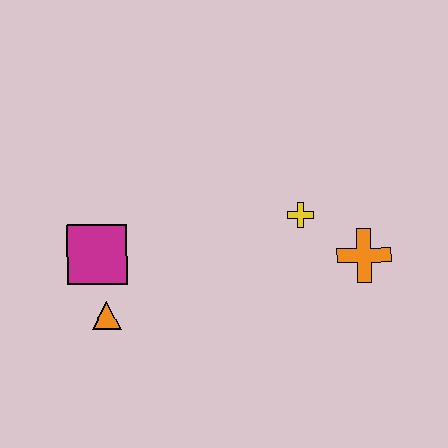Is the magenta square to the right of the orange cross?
No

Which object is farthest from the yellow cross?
The orange triangle is farthest from the yellow cross.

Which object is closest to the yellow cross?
The orange cross is closest to the yellow cross.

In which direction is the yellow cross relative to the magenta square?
The yellow cross is to the right of the magenta square.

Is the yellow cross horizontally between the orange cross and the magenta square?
Yes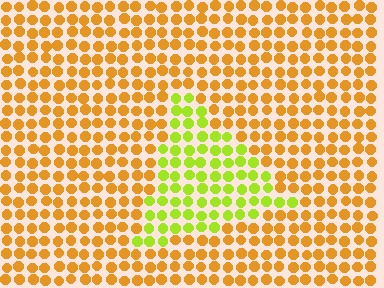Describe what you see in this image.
The image is filled with small orange elements in a uniform arrangement. A triangle-shaped region is visible where the elements are tinted to a slightly different hue, forming a subtle color boundary.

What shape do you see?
I see a triangle.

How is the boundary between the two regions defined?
The boundary is defined purely by a slight shift in hue (about 46 degrees). Spacing, size, and orientation are identical on both sides.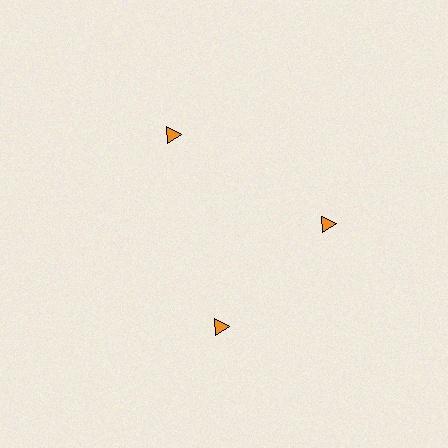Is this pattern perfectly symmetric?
No. The 3 orange triangles are arranged in a ring, but one element near the 7 o'clock position is rotated out of alignment along the ring, breaking the 3-fold rotational symmetry.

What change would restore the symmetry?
The symmetry would be restored by rotating it back into even spacing with its neighbors so that all 3 triangles sit at equal angles and equal distance from the center.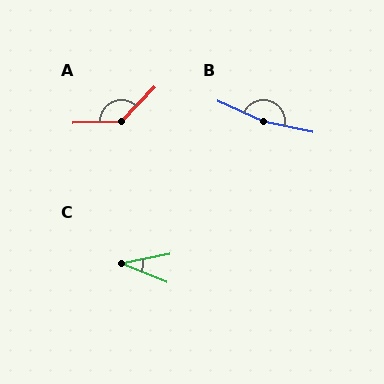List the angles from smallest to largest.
C (34°), A (137°), B (167°).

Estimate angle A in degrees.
Approximately 137 degrees.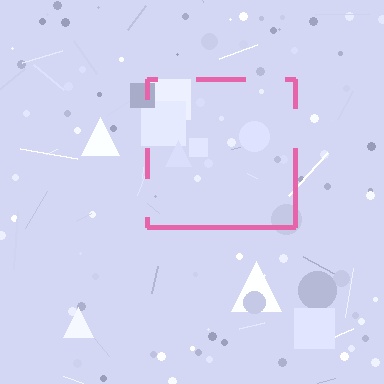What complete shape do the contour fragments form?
The contour fragments form a square.